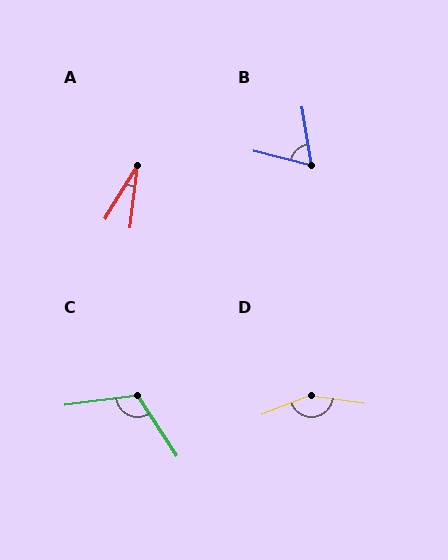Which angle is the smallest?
A, at approximately 24 degrees.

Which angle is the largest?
D, at approximately 151 degrees.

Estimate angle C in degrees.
Approximately 115 degrees.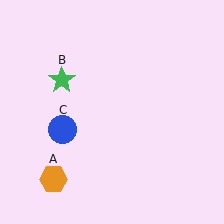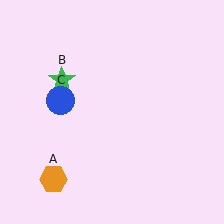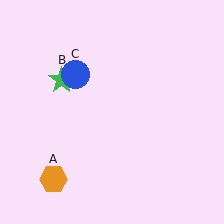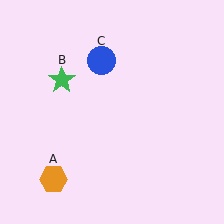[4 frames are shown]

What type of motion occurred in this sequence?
The blue circle (object C) rotated clockwise around the center of the scene.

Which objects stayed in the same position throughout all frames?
Orange hexagon (object A) and green star (object B) remained stationary.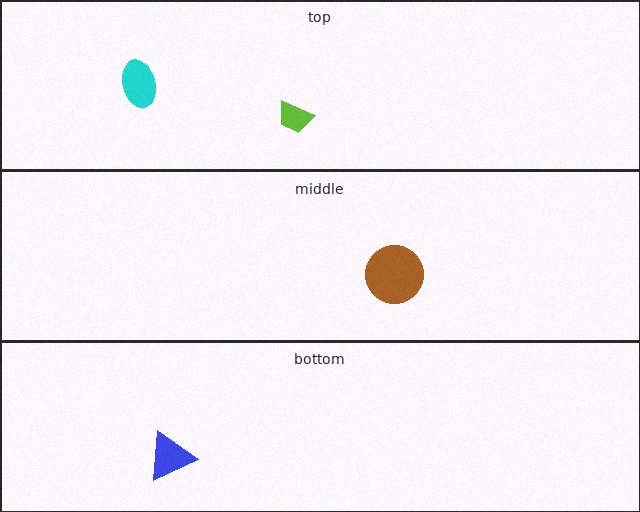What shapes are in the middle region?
The brown circle.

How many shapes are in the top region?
2.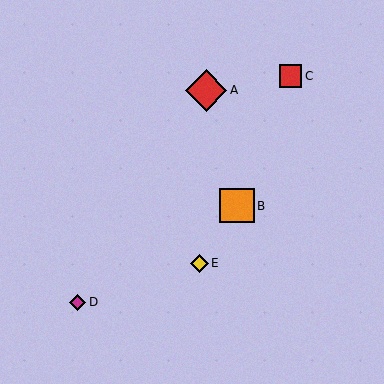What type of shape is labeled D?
Shape D is a magenta diamond.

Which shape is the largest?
The red diamond (labeled A) is the largest.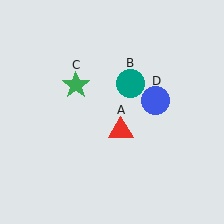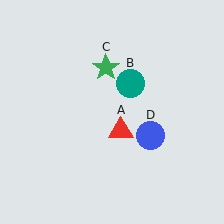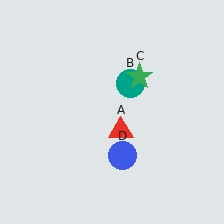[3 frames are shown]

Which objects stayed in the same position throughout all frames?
Red triangle (object A) and teal circle (object B) remained stationary.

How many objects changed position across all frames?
2 objects changed position: green star (object C), blue circle (object D).